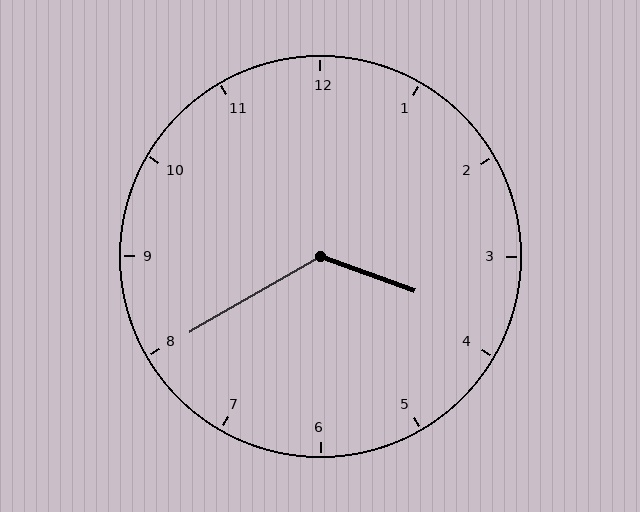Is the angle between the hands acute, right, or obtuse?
It is obtuse.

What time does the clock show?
3:40.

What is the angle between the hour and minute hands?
Approximately 130 degrees.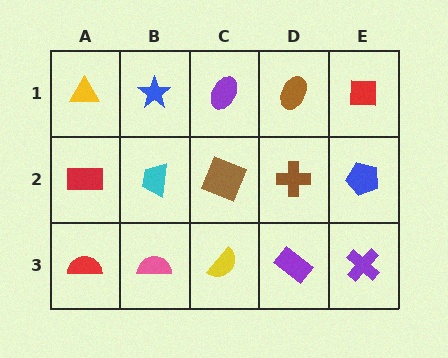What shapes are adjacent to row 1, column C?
A brown square (row 2, column C), a blue star (row 1, column B), a brown ellipse (row 1, column D).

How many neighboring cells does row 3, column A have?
2.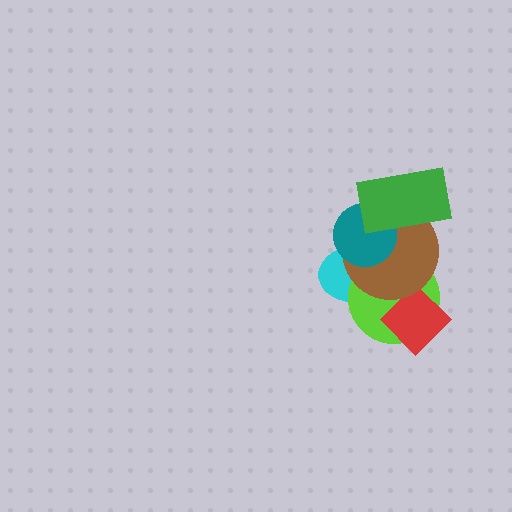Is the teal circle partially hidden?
Yes, it is partially covered by another shape.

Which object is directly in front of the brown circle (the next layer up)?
The teal circle is directly in front of the brown circle.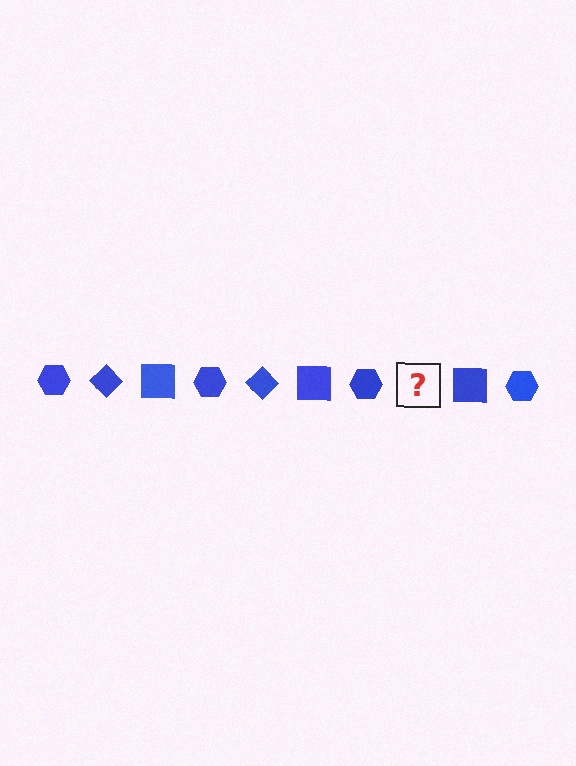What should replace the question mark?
The question mark should be replaced with a blue diamond.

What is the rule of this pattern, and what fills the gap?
The rule is that the pattern cycles through hexagon, diamond, square shapes in blue. The gap should be filled with a blue diamond.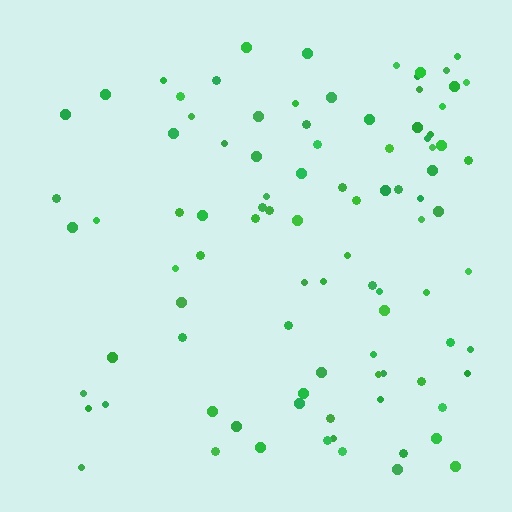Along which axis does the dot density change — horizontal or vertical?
Horizontal.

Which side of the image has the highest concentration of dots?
The right.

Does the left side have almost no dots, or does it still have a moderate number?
Still a moderate number, just noticeably fewer than the right.